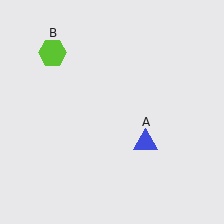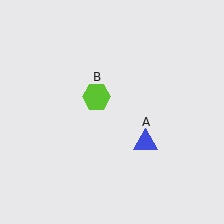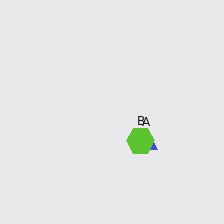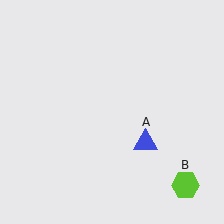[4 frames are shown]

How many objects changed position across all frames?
1 object changed position: lime hexagon (object B).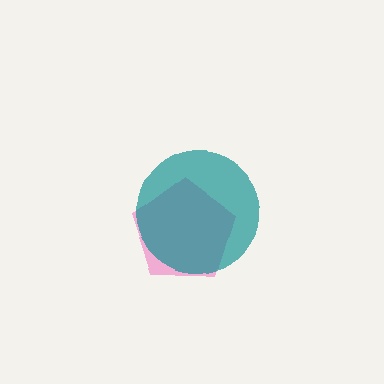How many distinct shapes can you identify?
There are 2 distinct shapes: a pink pentagon, a teal circle.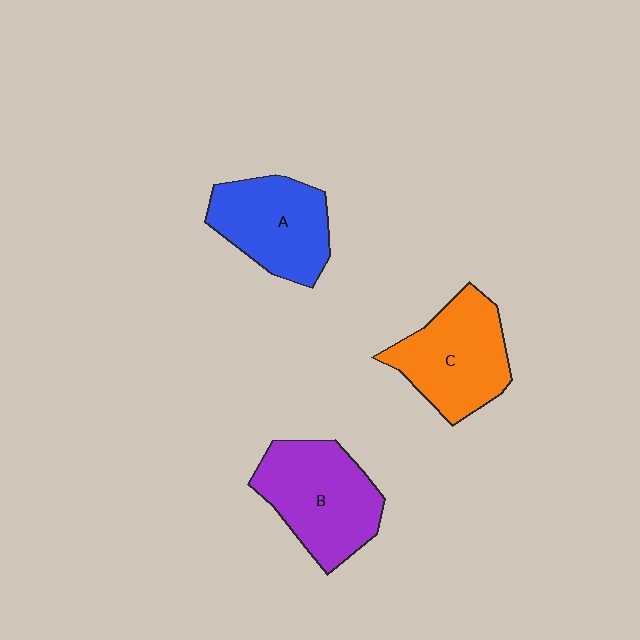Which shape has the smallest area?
Shape A (blue).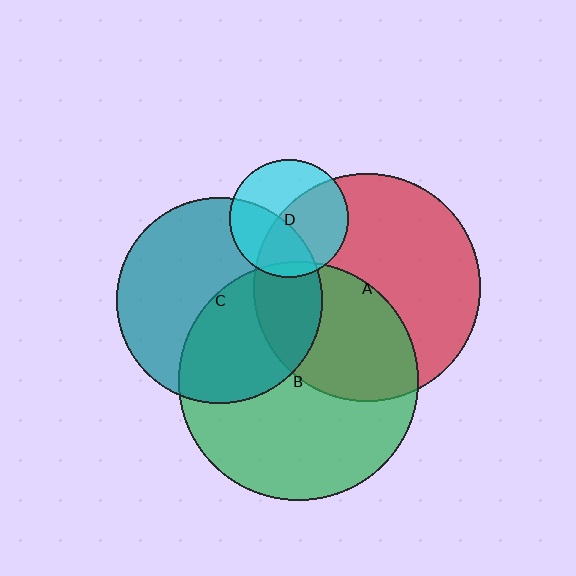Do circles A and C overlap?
Yes.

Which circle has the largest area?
Circle B (green).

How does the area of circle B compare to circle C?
Approximately 1.3 times.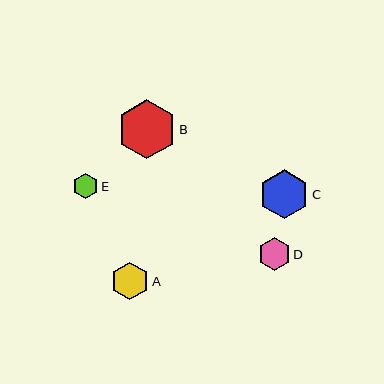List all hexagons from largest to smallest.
From largest to smallest: B, C, A, D, E.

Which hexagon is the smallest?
Hexagon E is the smallest with a size of approximately 25 pixels.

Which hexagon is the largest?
Hexagon B is the largest with a size of approximately 59 pixels.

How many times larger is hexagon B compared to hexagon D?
Hexagon B is approximately 1.8 times the size of hexagon D.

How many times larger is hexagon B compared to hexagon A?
Hexagon B is approximately 1.6 times the size of hexagon A.